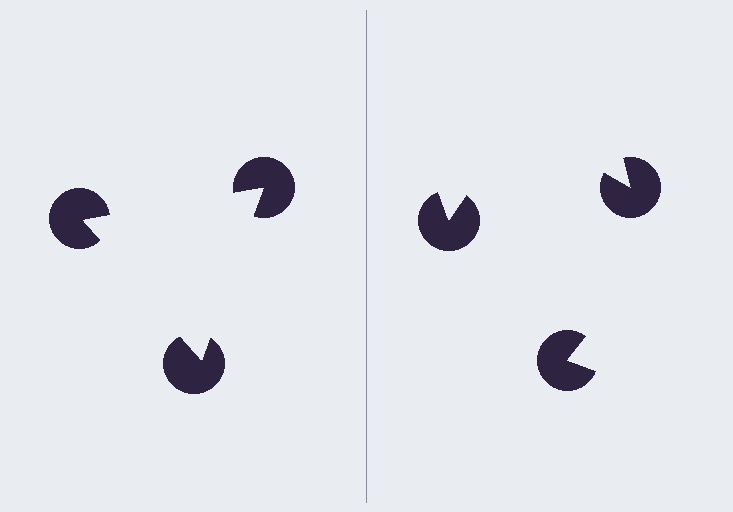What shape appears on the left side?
An illusory triangle.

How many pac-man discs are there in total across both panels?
6 — 3 on each side.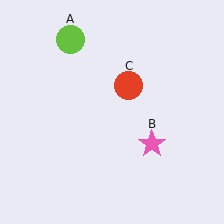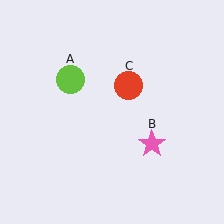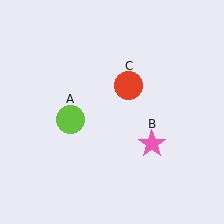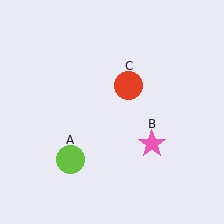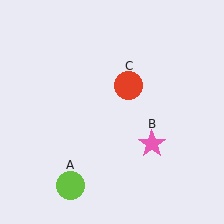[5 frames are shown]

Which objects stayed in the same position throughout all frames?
Pink star (object B) and red circle (object C) remained stationary.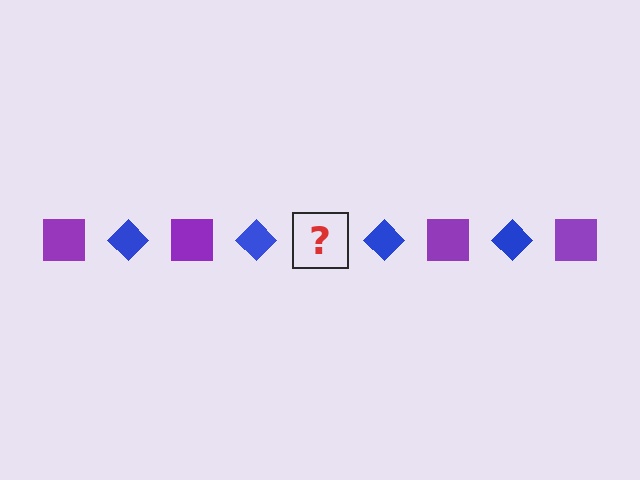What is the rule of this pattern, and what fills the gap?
The rule is that the pattern alternates between purple square and blue diamond. The gap should be filled with a purple square.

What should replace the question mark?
The question mark should be replaced with a purple square.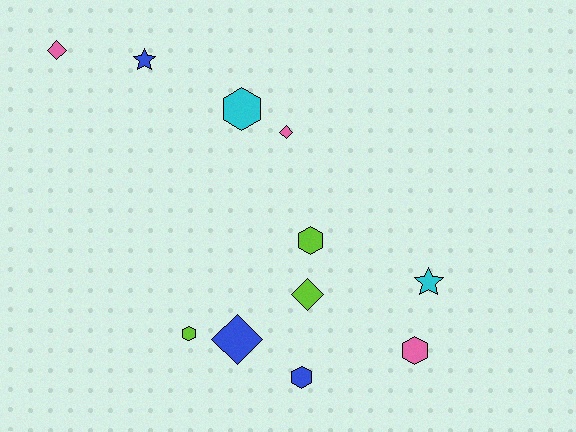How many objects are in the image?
There are 11 objects.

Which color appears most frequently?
Pink, with 3 objects.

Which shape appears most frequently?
Hexagon, with 5 objects.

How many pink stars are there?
There are no pink stars.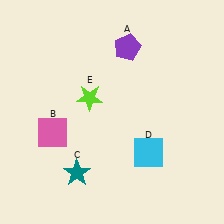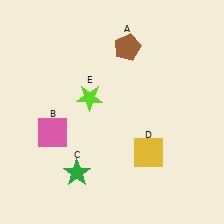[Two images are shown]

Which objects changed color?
A changed from purple to brown. C changed from teal to green. D changed from cyan to yellow.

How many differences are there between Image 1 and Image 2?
There are 3 differences between the two images.